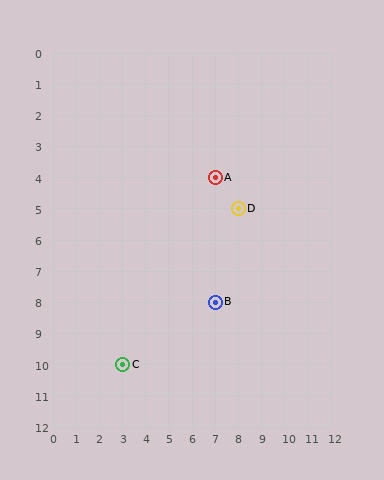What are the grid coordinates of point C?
Point C is at grid coordinates (3, 10).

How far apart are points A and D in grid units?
Points A and D are 1 column and 1 row apart (about 1.4 grid units diagonally).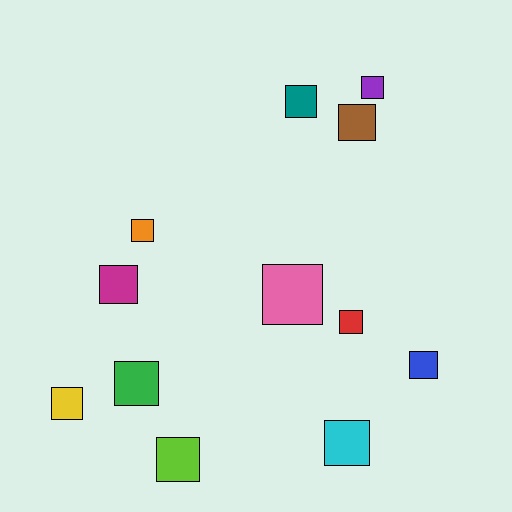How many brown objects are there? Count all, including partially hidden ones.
There is 1 brown object.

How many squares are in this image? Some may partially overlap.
There are 12 squares.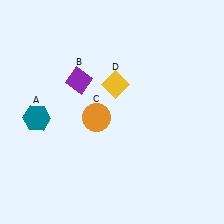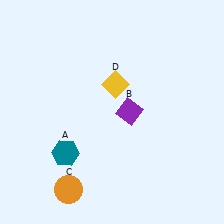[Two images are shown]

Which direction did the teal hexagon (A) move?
The teal hexagon (A) moved down.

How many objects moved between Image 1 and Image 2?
3 objects moved between the two images.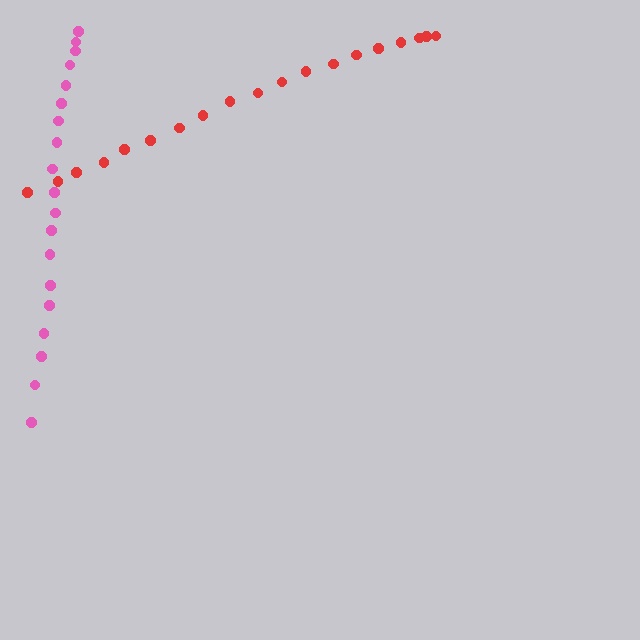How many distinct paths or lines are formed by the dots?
There are 2 distinct paths.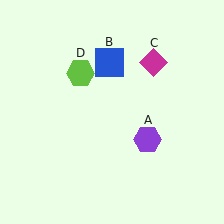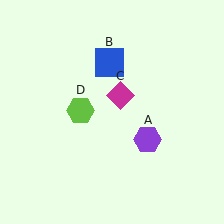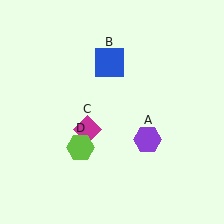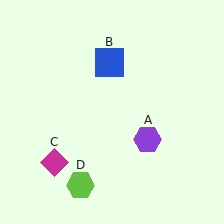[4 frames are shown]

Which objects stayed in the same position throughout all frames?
Purple hexagon (object A) and blue square (object B) remained stationary.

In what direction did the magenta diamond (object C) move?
The magenta diamond (object C) moved down and to the left.